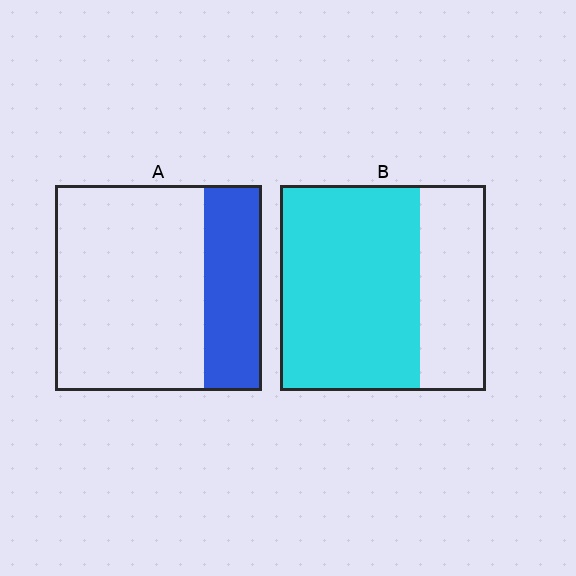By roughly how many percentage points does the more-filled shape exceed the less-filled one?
By roughly 40 percentage points (B over A).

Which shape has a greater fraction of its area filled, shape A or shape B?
Shape B.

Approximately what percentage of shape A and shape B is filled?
A is approximately 30% and B is approximately 70%.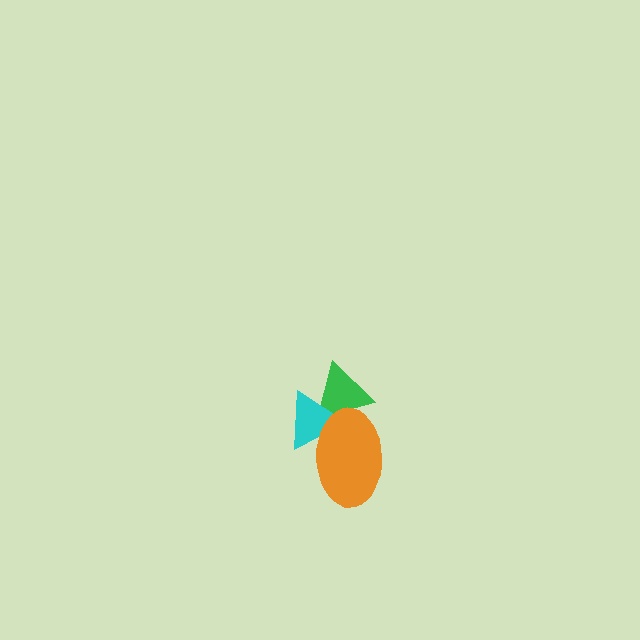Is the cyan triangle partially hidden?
Yes, it is partially covered by another shape.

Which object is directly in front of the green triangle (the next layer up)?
The cyan triangle is directly in front of the green triangle.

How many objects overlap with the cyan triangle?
2 objects overlap with the cyan triangle.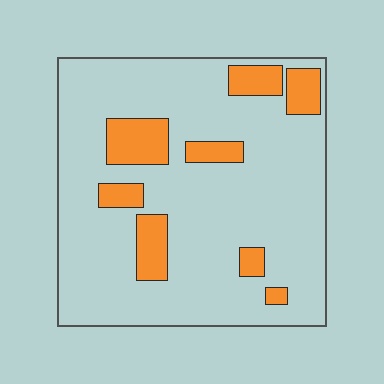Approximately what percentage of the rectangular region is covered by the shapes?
Approximately 15%.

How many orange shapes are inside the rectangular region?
8.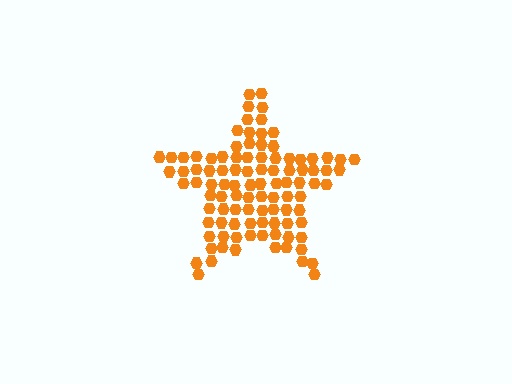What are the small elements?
The small elements are hexagons.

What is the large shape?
The large shape is a star.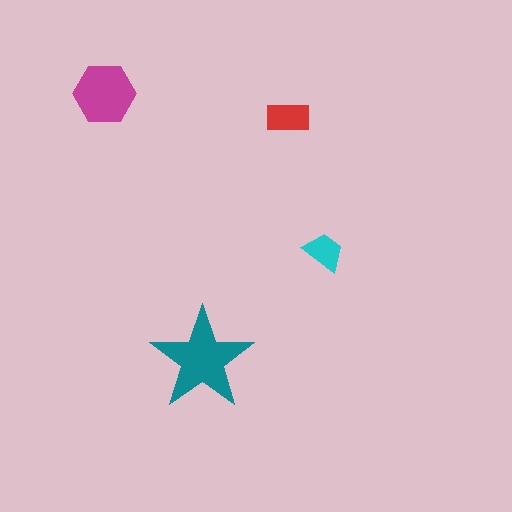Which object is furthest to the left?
The magenta hexagon is leftmost.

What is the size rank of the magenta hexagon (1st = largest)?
2nd.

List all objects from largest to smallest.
The teal star, the magenta hexagon, the red rectangle, the cyan trapezoid.